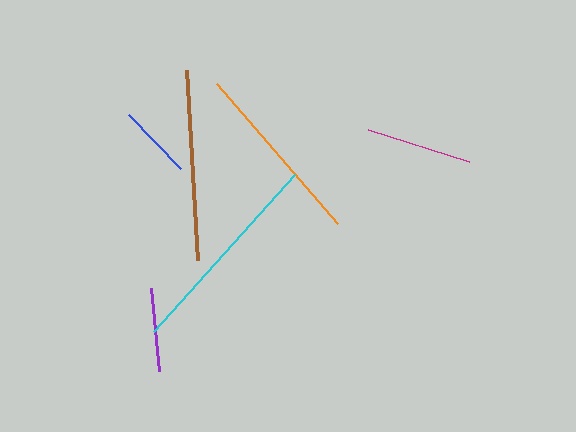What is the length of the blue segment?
The blue segment is approximately 75 pixels long.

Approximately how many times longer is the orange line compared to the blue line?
The orange line is approximately 2.5 times the length of the blue line.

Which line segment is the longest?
The cyan line is the longest at approximately 211 pixels.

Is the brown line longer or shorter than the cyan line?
The cyan line is longer than the brown line.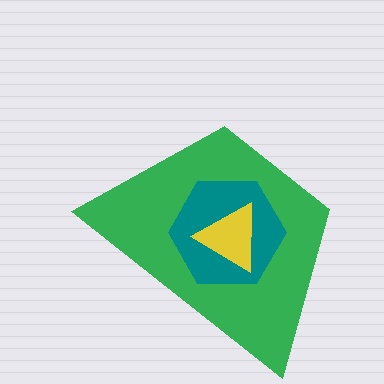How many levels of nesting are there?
3.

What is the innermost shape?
The yellow triangle.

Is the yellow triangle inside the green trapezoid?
Yes.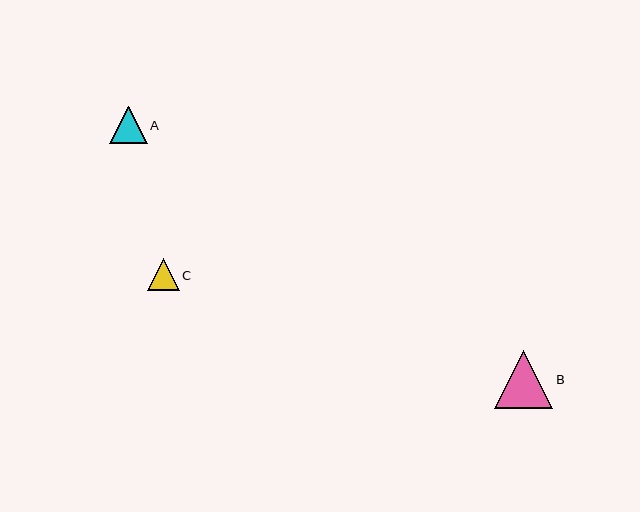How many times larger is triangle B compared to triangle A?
Triangle B is approximately 1.5 times the size of triangle A.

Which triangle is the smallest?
Triangle C is the smallest with a size of approximately 32 pixels.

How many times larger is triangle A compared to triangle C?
Triangle A is approximately 1.2 times the size of triangle C.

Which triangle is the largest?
Triangle B is the largest with a size of approximately 58 pixels.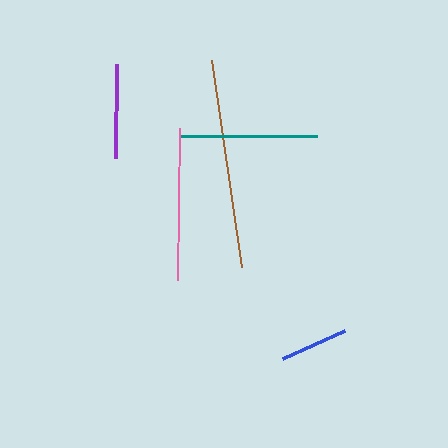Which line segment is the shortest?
The blue line is the shortest at approximately 68 pixels.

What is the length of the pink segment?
The pink segment is approximately 152 pixels long.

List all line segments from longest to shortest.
From longest to shortest: brown, pink, teal, purple, blue.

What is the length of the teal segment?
The teal segment is approximately 137 pixels long.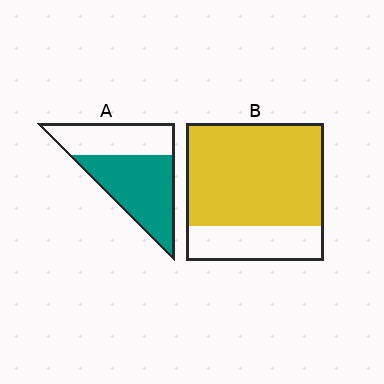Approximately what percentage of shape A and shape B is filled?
A is approximately 60% and B is approximately 75%.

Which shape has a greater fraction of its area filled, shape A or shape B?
Shape B.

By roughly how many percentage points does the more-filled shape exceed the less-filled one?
By roughly 15 percentage points (B over A).